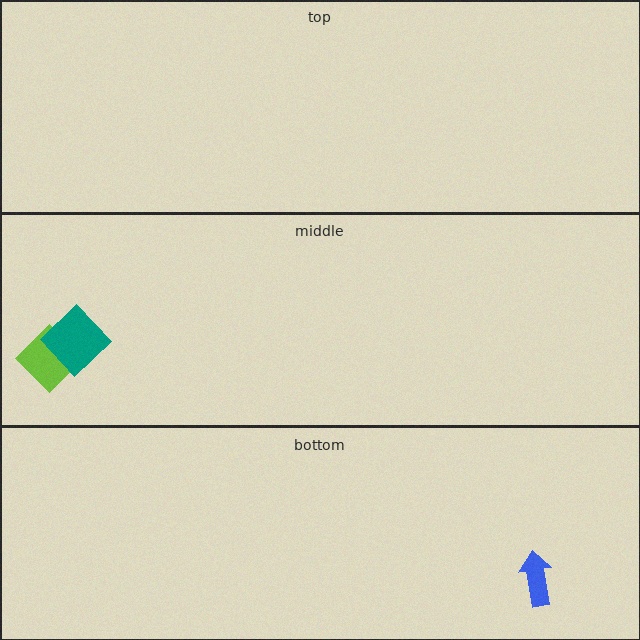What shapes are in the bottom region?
The blue arrow.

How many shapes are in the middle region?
2.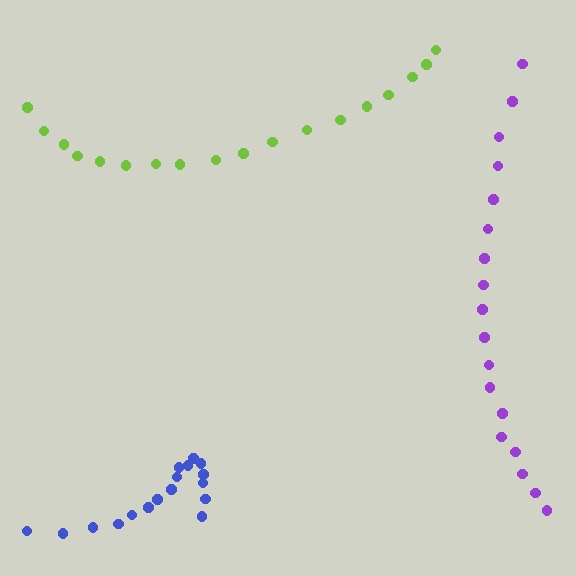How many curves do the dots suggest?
There are 3 distinct paths.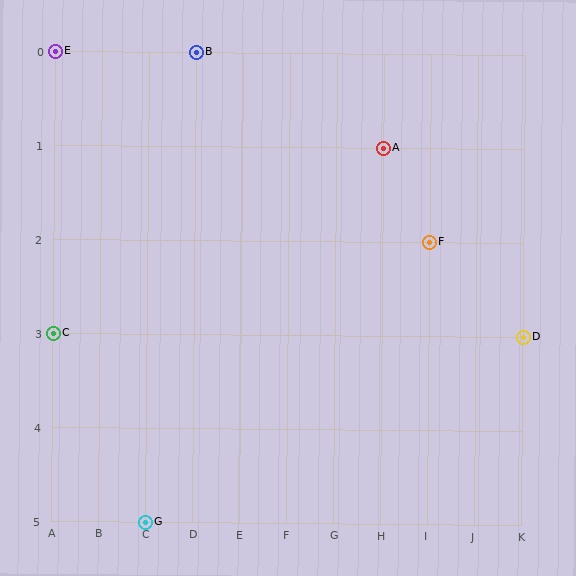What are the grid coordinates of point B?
Point B is at grid coordinates (D, 0).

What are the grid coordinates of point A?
Point A is at grid coordinates (H, 1).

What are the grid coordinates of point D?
Point D is at grid coordinates (K, 3).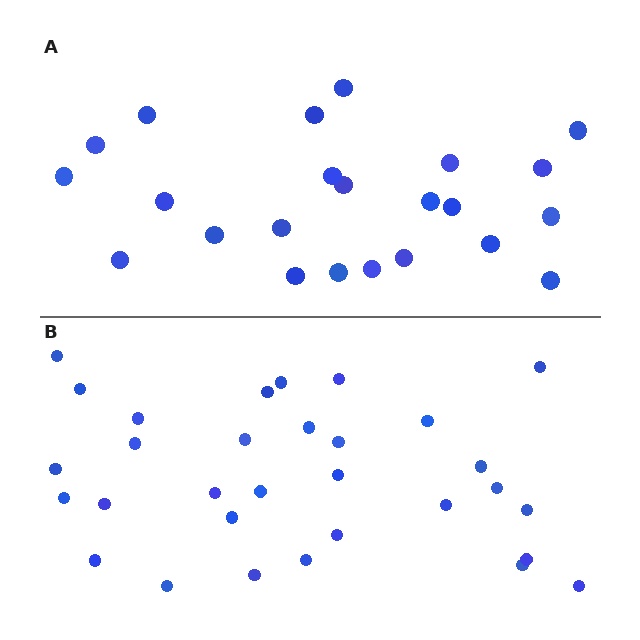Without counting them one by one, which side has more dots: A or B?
Region B (the bottom region) has more dots.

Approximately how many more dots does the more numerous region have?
Region B has roughly 8 or so more dots than region A.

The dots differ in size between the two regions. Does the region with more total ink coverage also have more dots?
No. Region A has more total ink coverage because its dots are larger, but region B actually contains more individual dots. Total area can be misleading — the number of items is what matters here.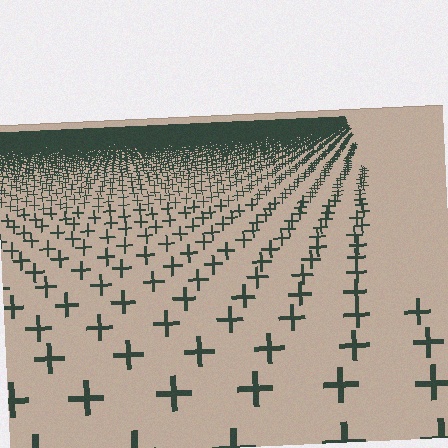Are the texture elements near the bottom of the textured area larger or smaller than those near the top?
Larger. Near the bottom, elements are closer to the viewer and appear at a bigger on-screen size.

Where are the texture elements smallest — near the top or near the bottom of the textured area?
Near the top.